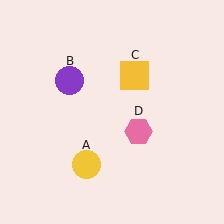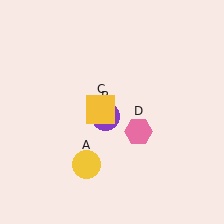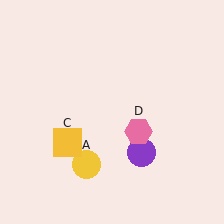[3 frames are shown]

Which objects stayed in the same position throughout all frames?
Yellow circle (object A) and pink hexagon (object D) remained stationary.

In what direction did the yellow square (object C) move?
The yellow square (object C) moved down and to the left.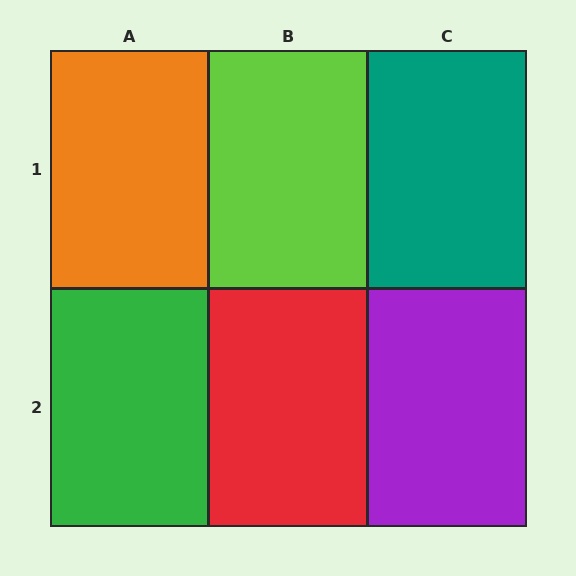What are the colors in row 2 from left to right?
Green, red, purple.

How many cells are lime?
1 cell is lime.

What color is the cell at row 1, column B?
Lime.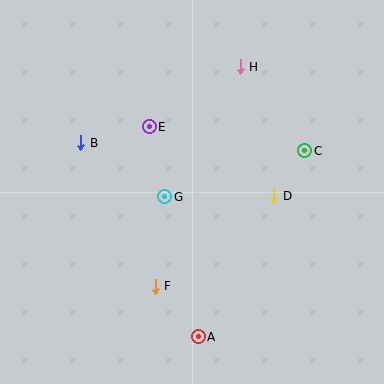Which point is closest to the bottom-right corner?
Point A is closest to the bottom-right corner.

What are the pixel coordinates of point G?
Point G is at (165, 197).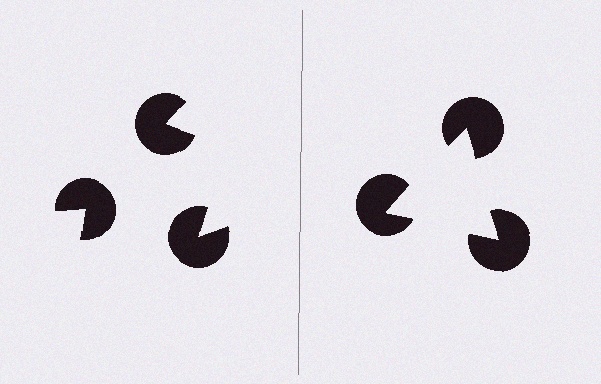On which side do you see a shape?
An illusory triangle appears on the right side. On the left side the wedge cuts are rotated, so no coherent shape forms.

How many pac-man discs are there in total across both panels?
6 — 3 on each side.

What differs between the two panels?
The pac-man discs are positioned identically on both sides; only the wedge orientations differ. On the right they align to a triangle; on the left they are misaligned.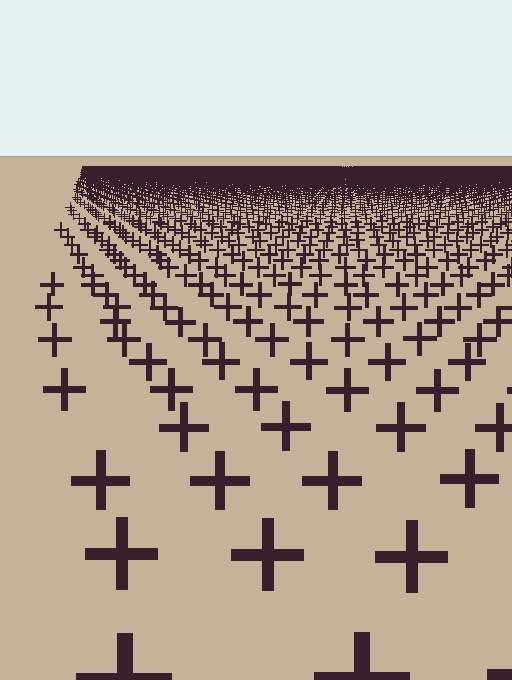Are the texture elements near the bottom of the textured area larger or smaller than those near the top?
Larger. Near the bottom, elements are closer to the viewer and appear at a bigger on-screen size.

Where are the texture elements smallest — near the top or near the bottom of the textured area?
Near the top.